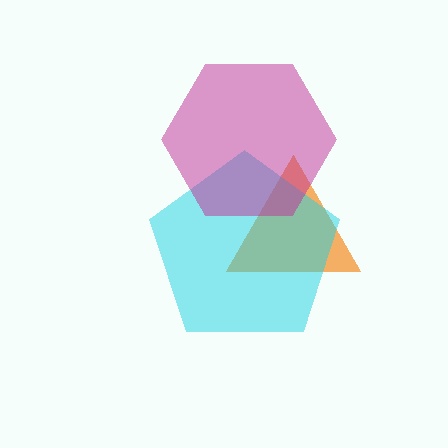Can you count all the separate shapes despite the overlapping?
Yes, there are 3 separate shapes.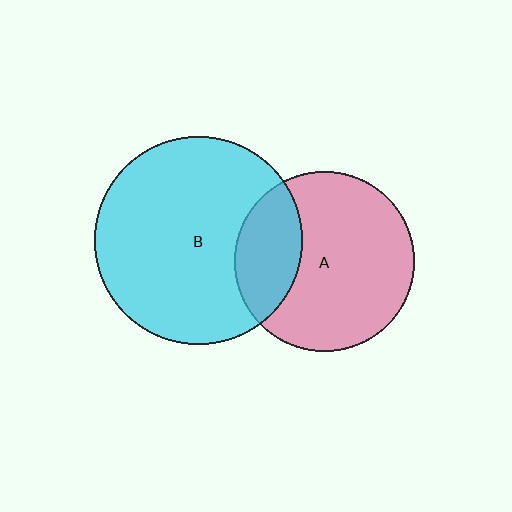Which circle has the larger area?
Circle B (cyan).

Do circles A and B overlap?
Yes.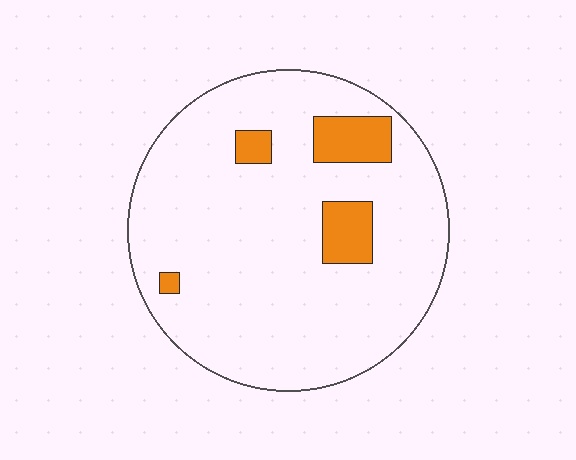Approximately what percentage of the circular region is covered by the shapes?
Approximately 10%.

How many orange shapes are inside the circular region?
4.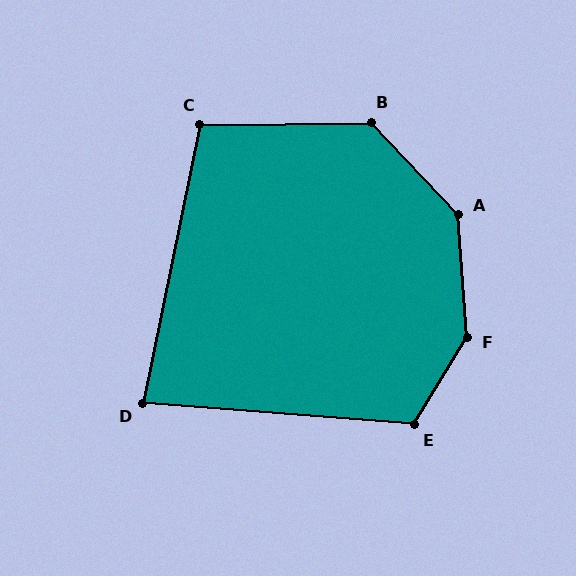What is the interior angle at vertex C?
Approximately 102 degrees (obtuse).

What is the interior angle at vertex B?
Approximately 132 degrees (obtuse).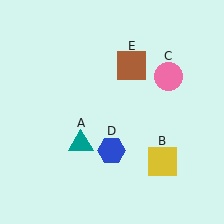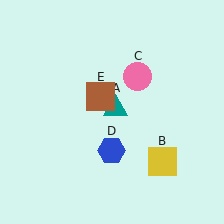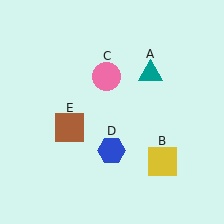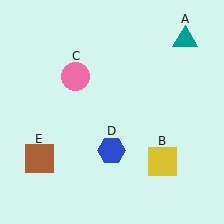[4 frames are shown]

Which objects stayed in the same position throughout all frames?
Yellow square (object B) and blue hexagon (object D) remained stationary.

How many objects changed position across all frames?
3 objects changed position: teal triangle (object A), pink circle (object C), brown square (object E).